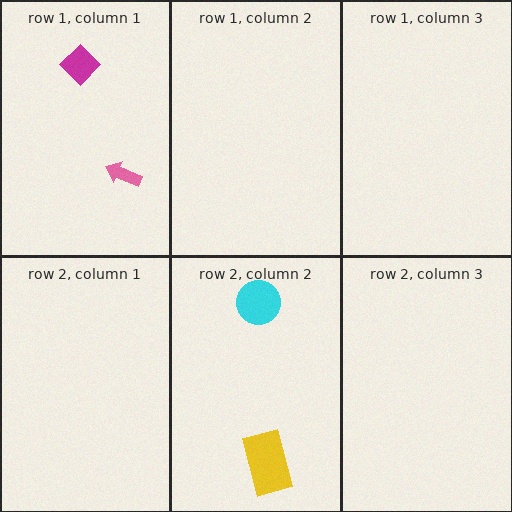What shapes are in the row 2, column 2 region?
The cyan circle, the yellow rectangle.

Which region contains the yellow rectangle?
The row 2, column 2 region.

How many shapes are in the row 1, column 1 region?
2.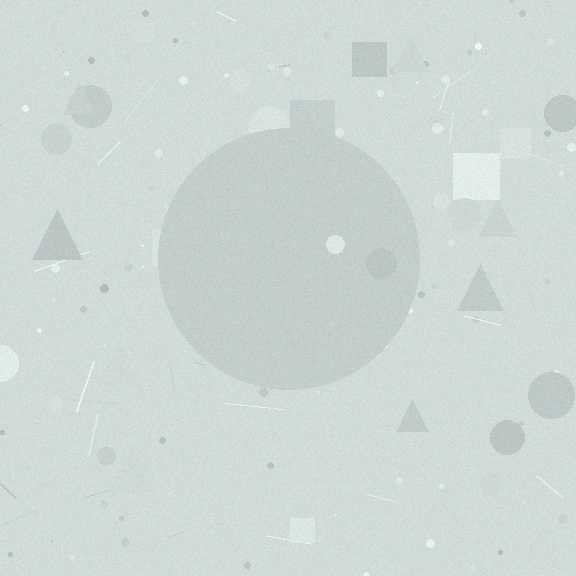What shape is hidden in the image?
A circle is hidden in the image.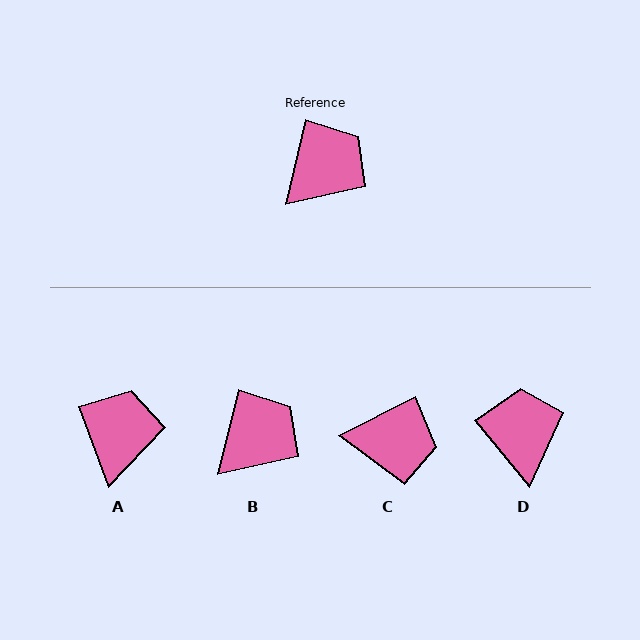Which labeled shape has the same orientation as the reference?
B.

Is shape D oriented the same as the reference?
No, it is off by about 53 degrees.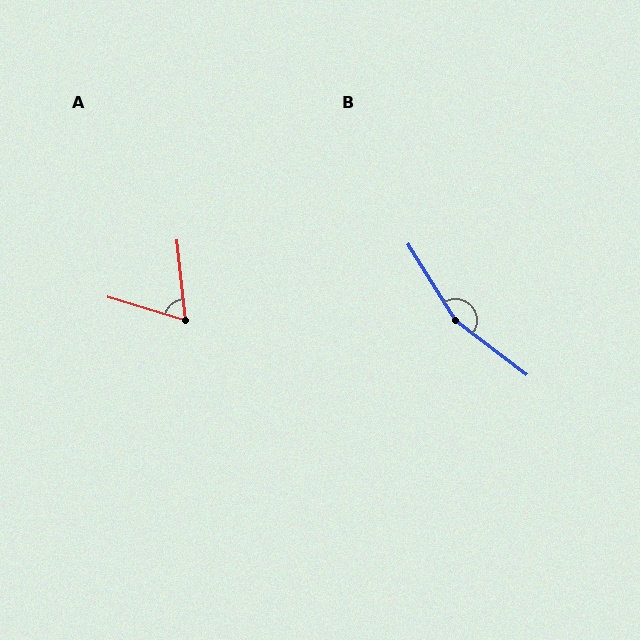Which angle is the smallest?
A, at approximately 67 degrees.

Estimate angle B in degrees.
Approximately 159 degrees.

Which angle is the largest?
B, at approximately 159 degrees.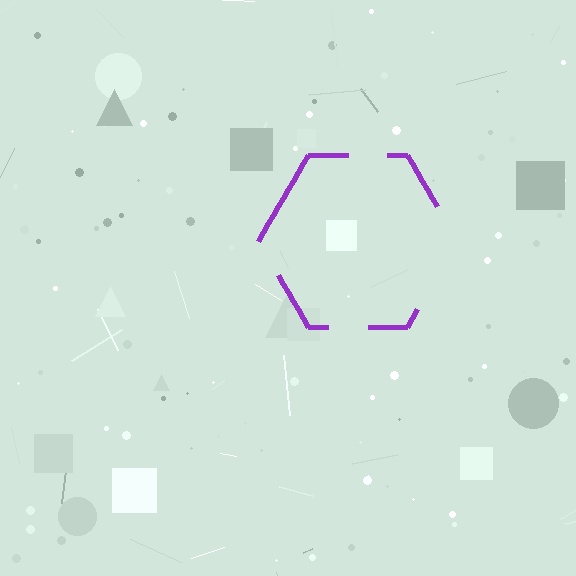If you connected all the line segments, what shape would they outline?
They would outline a hexagon.